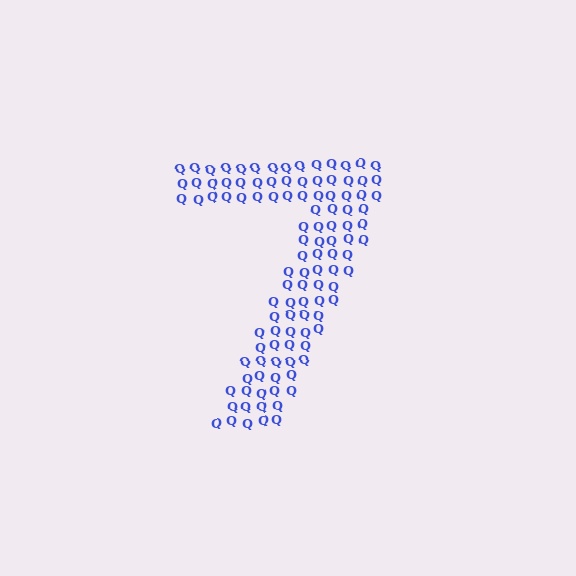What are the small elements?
The small elements are letter Q's.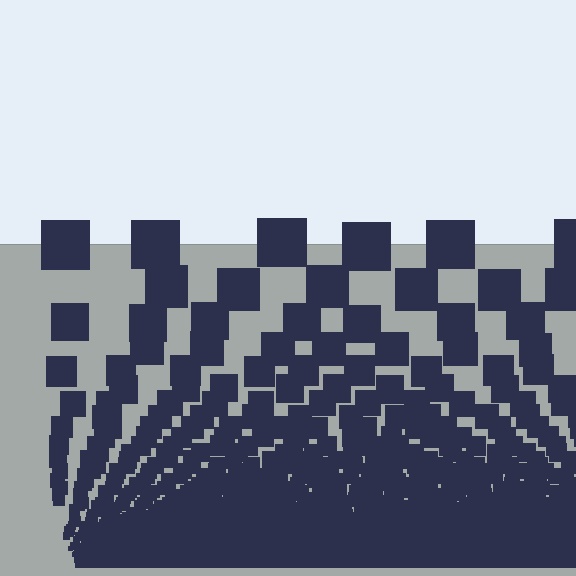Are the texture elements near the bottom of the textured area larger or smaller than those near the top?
Smaller. The gradient is inverted — elements near the bottom are smaller and denser.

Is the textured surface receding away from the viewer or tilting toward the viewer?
The surface appears to tilt toward the viewer. Texture elements get larger and sparser toward the top.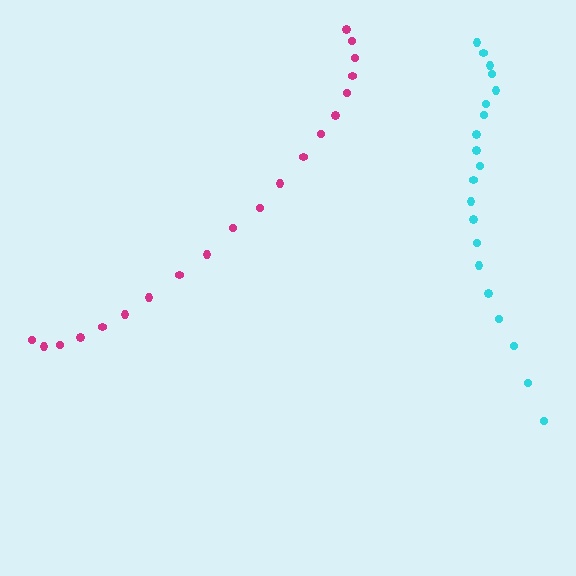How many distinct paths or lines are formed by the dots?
There are 2 distinct paths.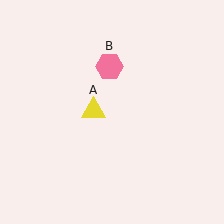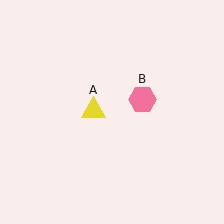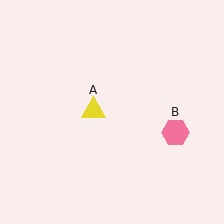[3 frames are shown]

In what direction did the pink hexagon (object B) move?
The pink hexagon (object B) moved down and to the right.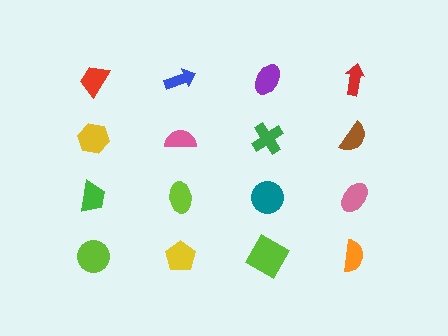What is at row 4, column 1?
A lime circle.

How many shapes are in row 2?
4 shapes.